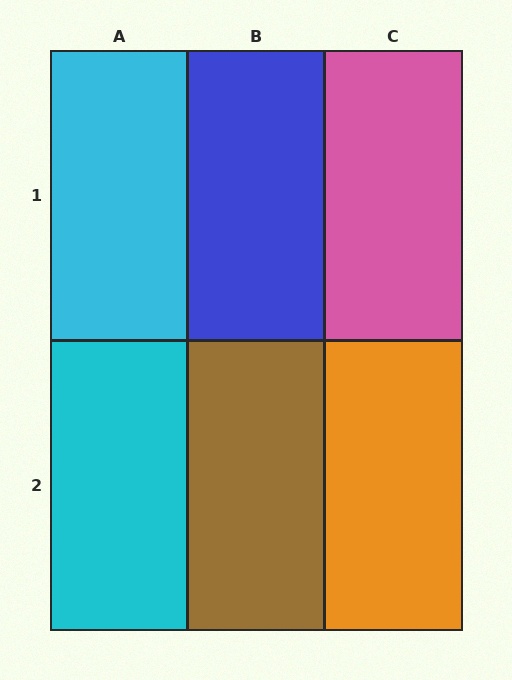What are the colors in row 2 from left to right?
Cyan, brown, orange.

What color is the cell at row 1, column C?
Pink.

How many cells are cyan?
2 cells are cyan.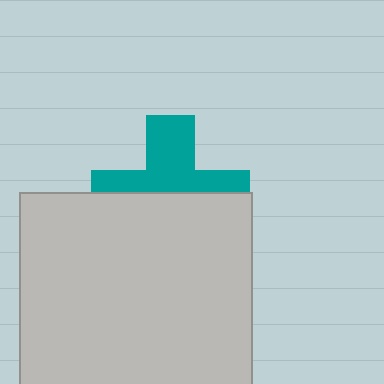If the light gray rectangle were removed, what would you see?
You would see the complete teal cross.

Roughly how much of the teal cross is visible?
About half of it is visible (roughly 46%).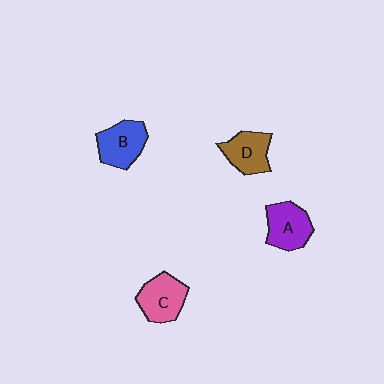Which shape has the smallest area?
Shape D (brown).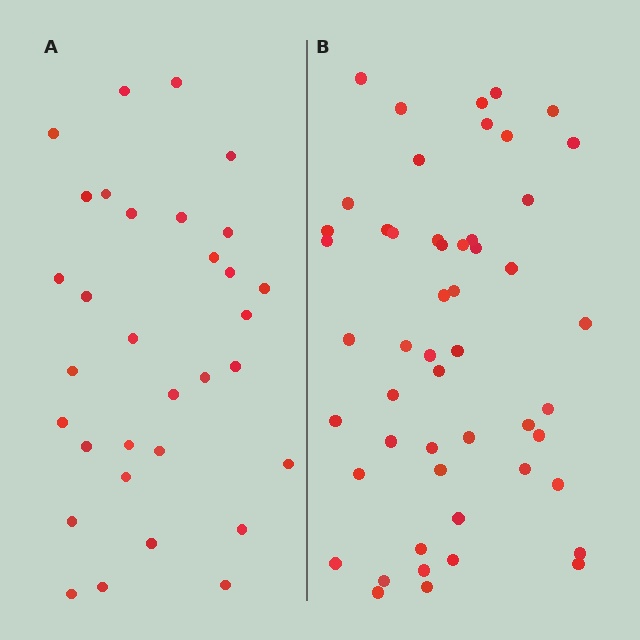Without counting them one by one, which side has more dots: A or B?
Region B (the right region) has more dots.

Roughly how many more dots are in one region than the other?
Region B has approximately 20 more dots than region A.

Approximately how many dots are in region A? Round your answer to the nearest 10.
About 30 dots. (The exact count is 32, which rounds to 30.)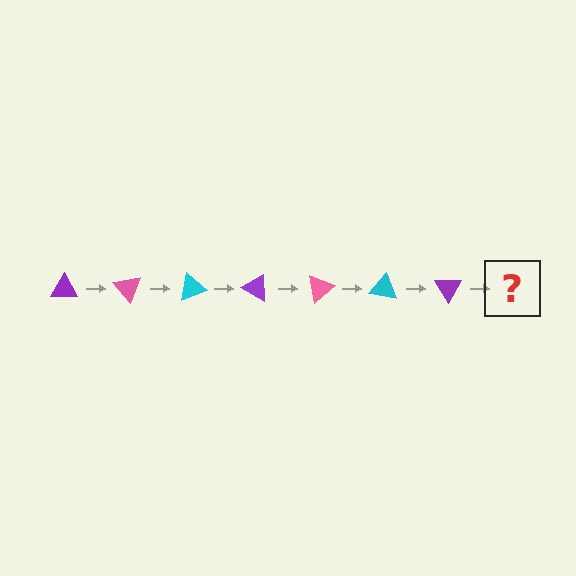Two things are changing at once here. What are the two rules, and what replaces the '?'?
The two rules are that it rotates 50 degrees each step and the color cycles through purple, pink, and cyan. The '?' should be a pink triangle, rotated 350 degrees from the start.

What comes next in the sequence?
The next element should be a pink triangle, rotated 350 degrees from the start.